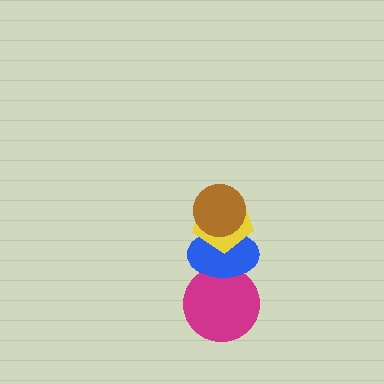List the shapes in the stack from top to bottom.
From top to bottom: the brown circle, the yellow pentagon, the blue ellipse, the magenta circle.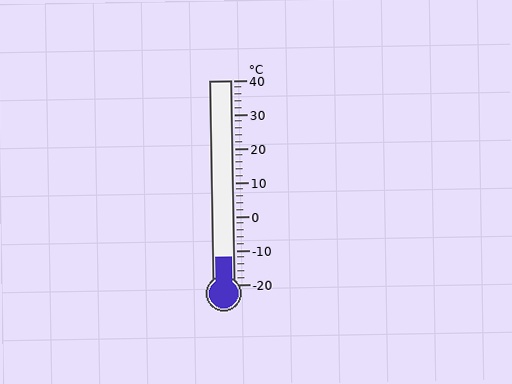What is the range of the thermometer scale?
The thermometer scale ranges from -20°C to 40°C.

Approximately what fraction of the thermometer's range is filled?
The thermometer is filled to approximately 15% of its range.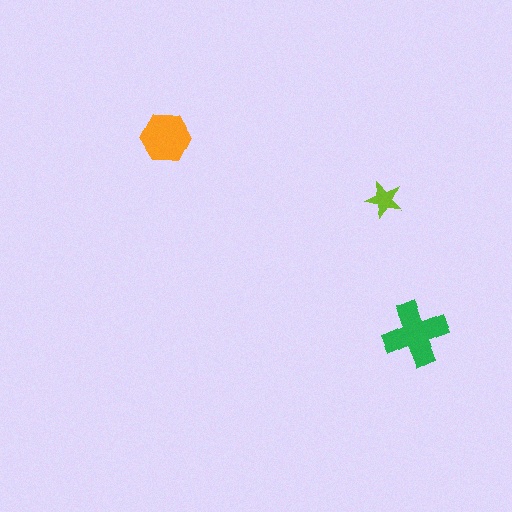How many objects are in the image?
There are 3 objects in the image.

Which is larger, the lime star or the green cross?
The green cross.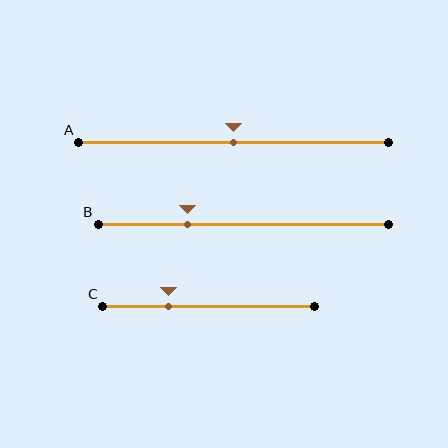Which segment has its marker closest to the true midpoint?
Segment A has its marker closest to the true midpoint.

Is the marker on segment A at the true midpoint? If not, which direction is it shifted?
Yes, the marker on segment A is at the true midpoint.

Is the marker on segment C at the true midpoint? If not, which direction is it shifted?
No, the marker on segment C is shifted to the left by about 19% of the segment length.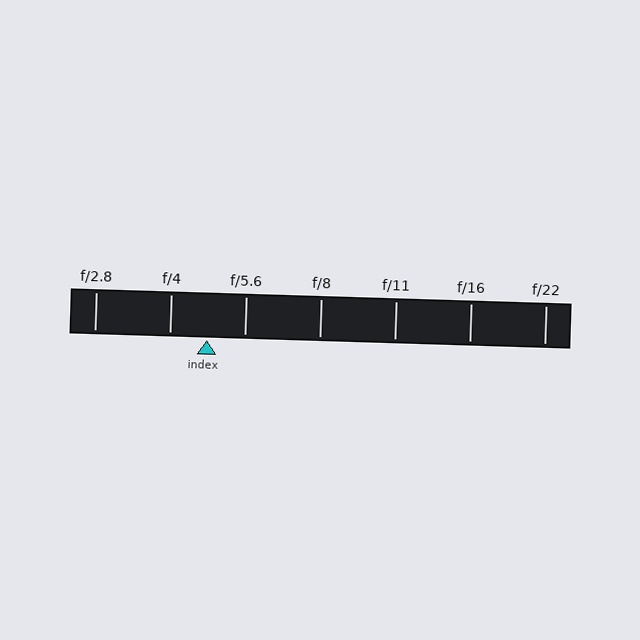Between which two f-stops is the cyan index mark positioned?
The index mark is between f/4 and f/5.6.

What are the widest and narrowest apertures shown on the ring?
The widest aperture shown is f/2.8 and the narrowest is f/22.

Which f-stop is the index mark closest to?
The index mark is closest to f/4.